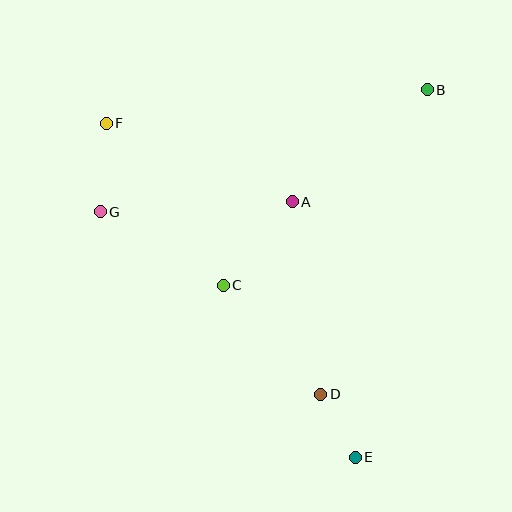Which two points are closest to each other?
Points D and E are closest to each other.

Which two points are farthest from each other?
Points E and F are farthest from each other.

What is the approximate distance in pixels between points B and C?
The distance between B and C is approximately 283 pixels.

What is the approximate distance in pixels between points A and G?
The distance between A and G is approximately 192 pixels.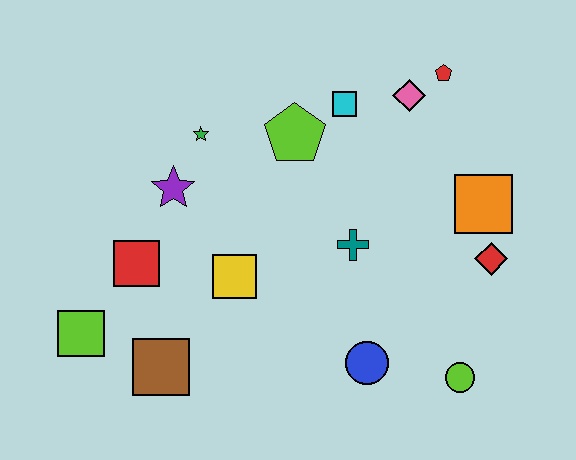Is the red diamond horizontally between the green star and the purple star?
No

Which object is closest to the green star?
The purple star is closest to the green star.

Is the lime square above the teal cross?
No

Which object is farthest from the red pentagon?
The lime square is farthest from the red pentagon.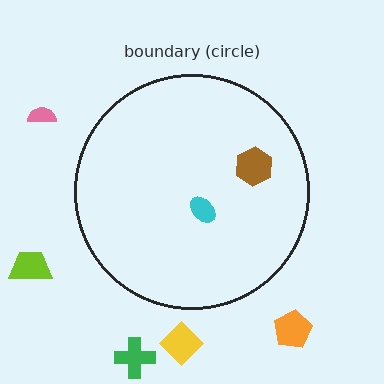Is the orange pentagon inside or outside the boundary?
Outside.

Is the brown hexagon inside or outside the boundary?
Inside.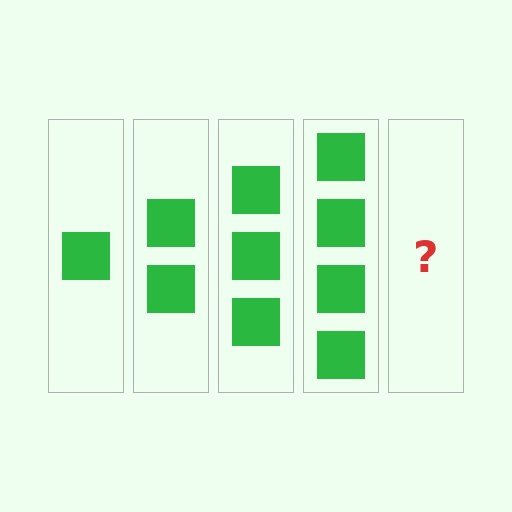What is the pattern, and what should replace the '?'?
The pattern is that each step adds one more square. The '?' should be 5 squares.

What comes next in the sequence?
The next element should be 5 squares.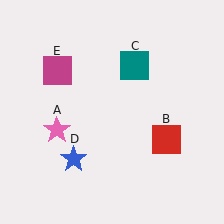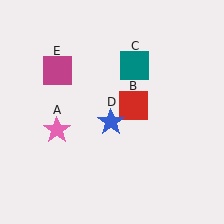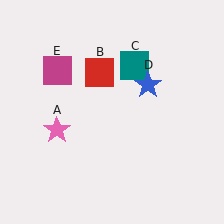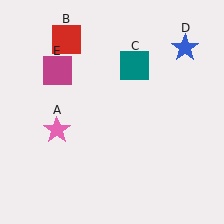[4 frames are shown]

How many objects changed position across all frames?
2 objects changed position: red square (object B), blue star (object D).